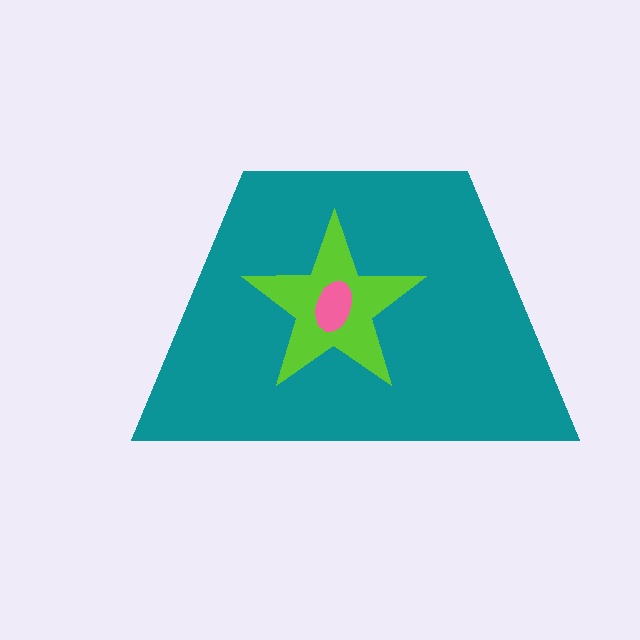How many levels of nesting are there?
3.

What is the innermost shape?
The pink ellipse.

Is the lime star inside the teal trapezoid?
Yes.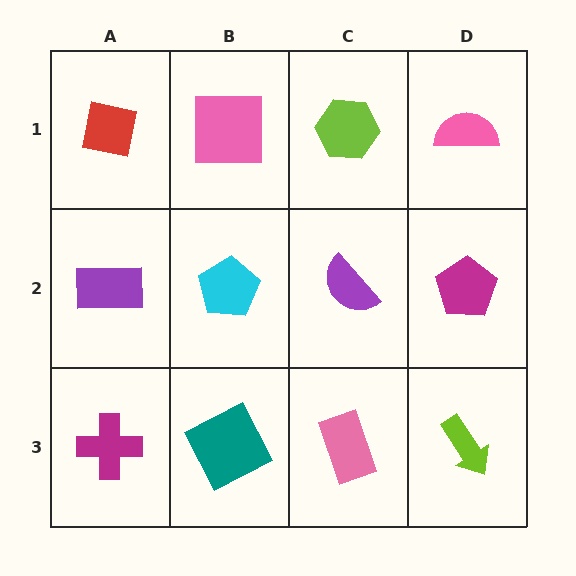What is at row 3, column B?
A teal square.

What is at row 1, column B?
A pink square.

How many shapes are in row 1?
4 shapes.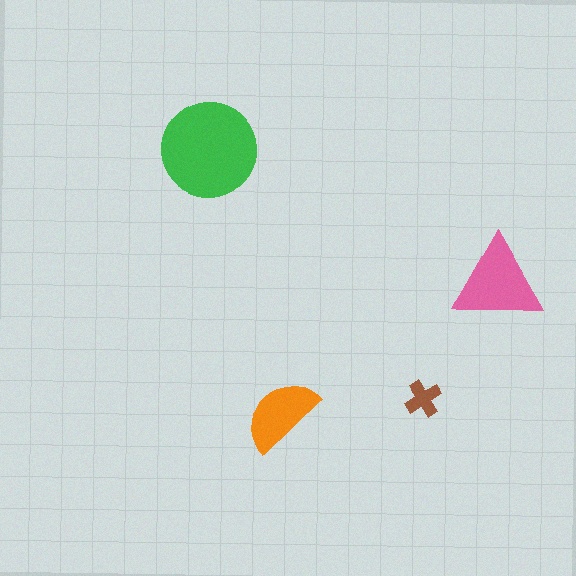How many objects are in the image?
There are 4 objects in the image.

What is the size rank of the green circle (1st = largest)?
1st.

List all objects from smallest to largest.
The brown cross, the orange semicircle, the pink triangle, the green circle.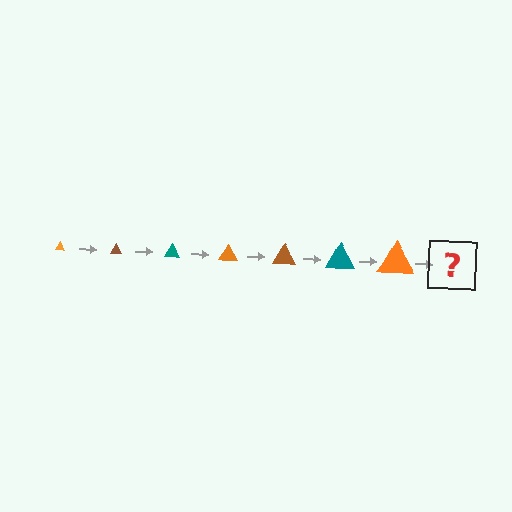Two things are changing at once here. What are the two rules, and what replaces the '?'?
The two rules are that the triangle grows larger each step and the color cycles through orange, brown, and teal. The '?' should be a brown triangle, larger than the previous one.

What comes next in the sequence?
The next element should be a brown triangle, larger than the previous one.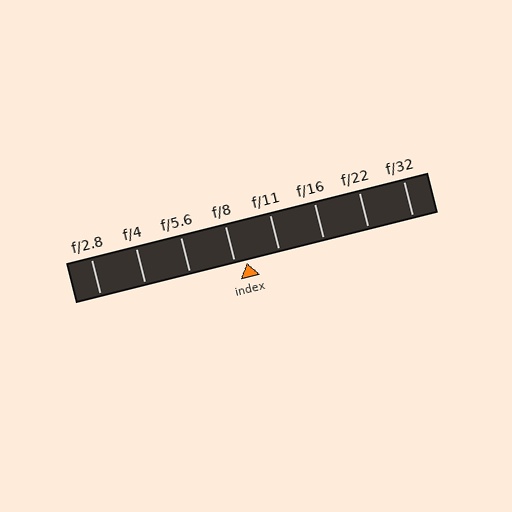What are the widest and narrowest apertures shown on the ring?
The widest aperture shown is f/2.8 and the narrowest is f/32.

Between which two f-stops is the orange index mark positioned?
The index mark is between f/8 and f/11.